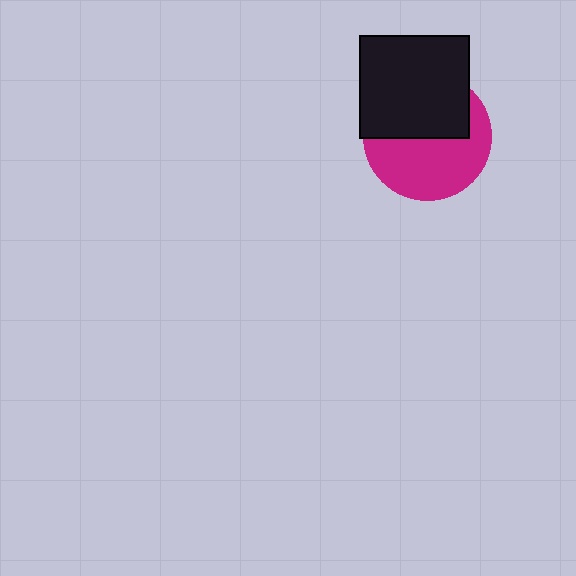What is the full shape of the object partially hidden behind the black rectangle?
The partially hidden object is a magenta circle.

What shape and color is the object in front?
The object in front is a black rectangle.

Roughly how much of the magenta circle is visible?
About half of it is visible (roughly 53%).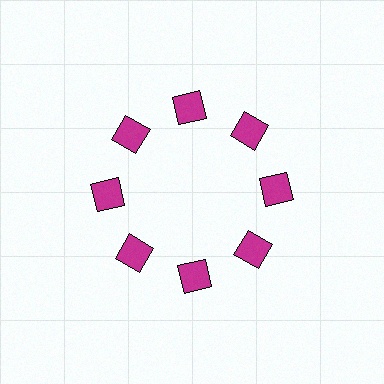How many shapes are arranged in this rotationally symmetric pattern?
There are 8 shapes, arranged in 8 groups of 1.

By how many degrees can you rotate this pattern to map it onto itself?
The pattern maps onto itself every 45 degrees of rotation.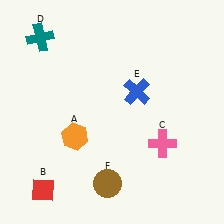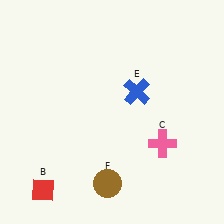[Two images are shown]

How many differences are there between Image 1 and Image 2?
There are 2 differences between the two images.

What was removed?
The orange hexagon (A), the teal cross (D) were removed in Image 2.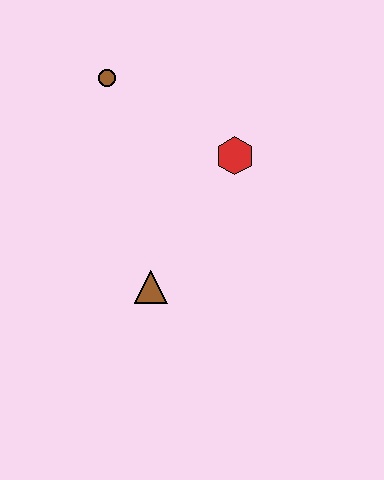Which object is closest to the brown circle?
The red hexagon is closest to the brown circle.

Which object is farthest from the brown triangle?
The brown circle is farthest from the brown triangle.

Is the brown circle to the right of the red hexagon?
No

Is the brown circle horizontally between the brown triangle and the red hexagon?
No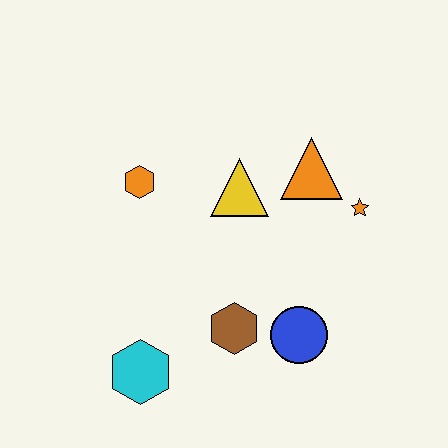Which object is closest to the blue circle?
The brown hexagon is closest to the blue circle.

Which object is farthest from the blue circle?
The orange hexagon is farthest from the blue circle.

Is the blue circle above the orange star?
No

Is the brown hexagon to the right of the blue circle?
No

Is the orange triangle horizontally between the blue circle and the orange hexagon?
No